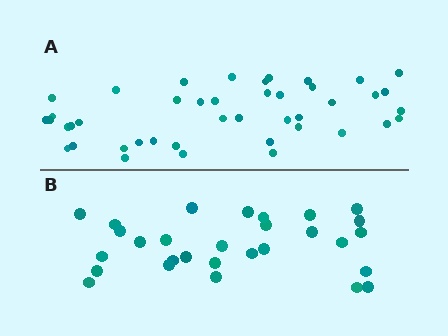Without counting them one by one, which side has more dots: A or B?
Region A (the top region) has more dots.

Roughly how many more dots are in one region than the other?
Region A has approximately 15 more dots than region B.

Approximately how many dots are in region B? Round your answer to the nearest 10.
About 30 dots. (The exact count is 29, which rounds to 30.)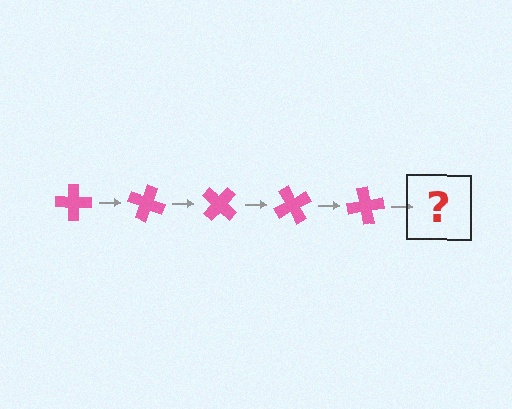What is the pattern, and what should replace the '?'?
The pattern is that the cross rotates 20 degrees each step. The '?' should be a pink cross rotated 100 degrees.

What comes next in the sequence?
The next element should be a pink cross rotated 100 degrees.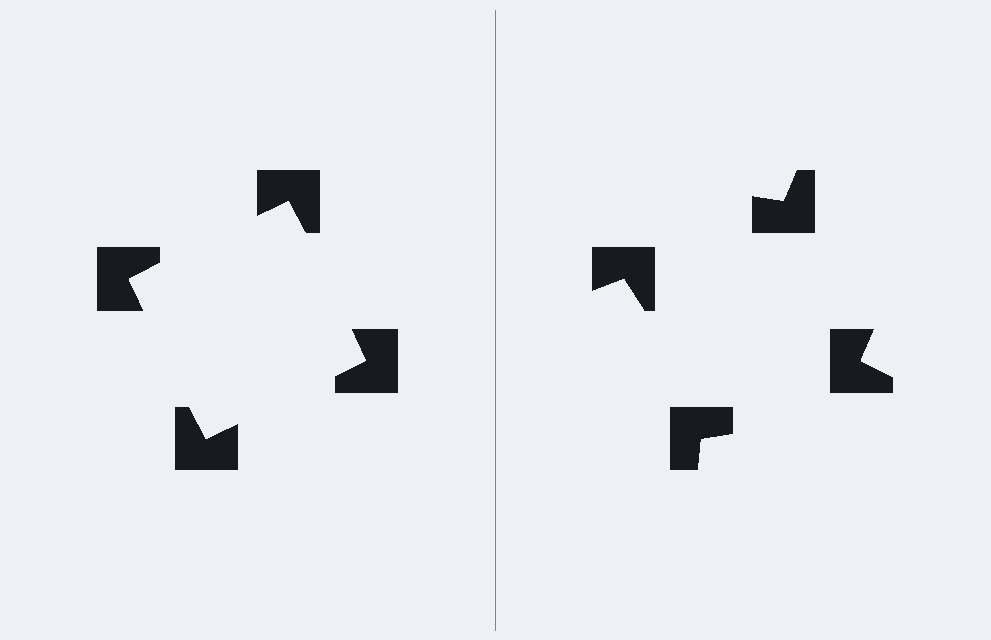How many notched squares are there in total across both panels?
8 — 4 on each side.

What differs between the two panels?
The notched squares are positioned identically on both sides; only the wedge orientations differ. On the left they align to a square; on the right they are misaligned.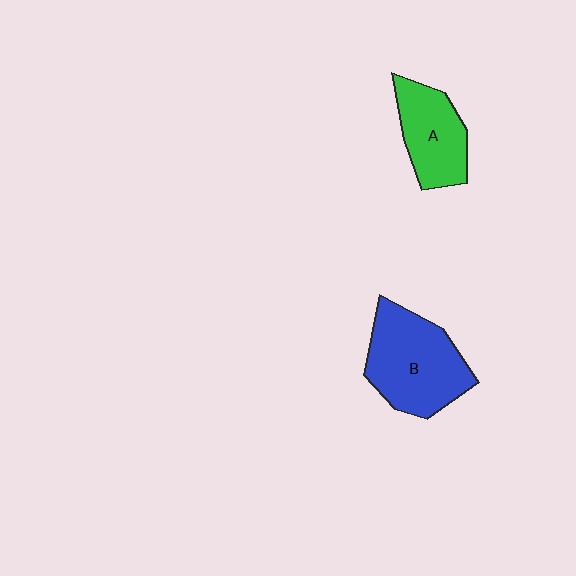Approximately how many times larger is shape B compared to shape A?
Approximately 1.4 times.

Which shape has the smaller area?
Shape A (green).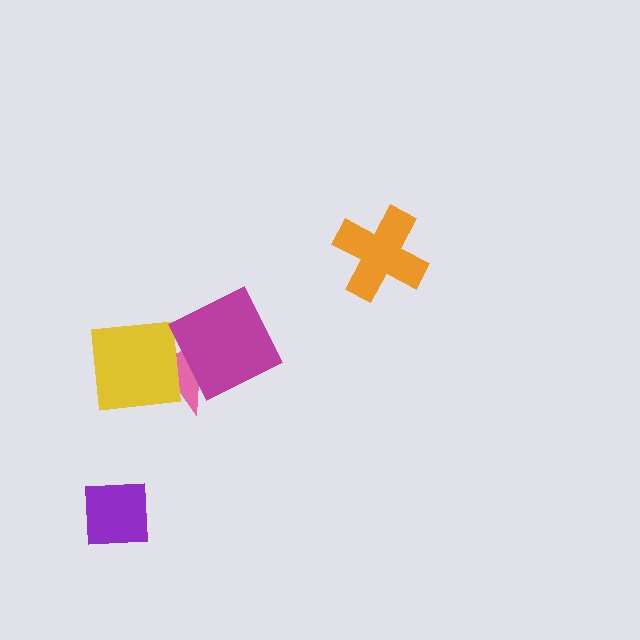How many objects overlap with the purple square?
0 objects overlap with the purple square.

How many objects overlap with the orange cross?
0 objects overlap with the orange cross.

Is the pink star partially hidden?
Yes, it is partially covered by another shape.